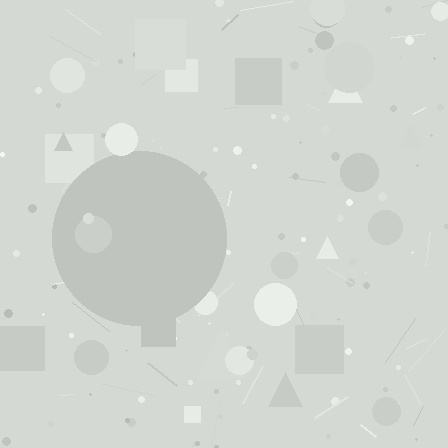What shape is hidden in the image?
A circle is hidden in the image.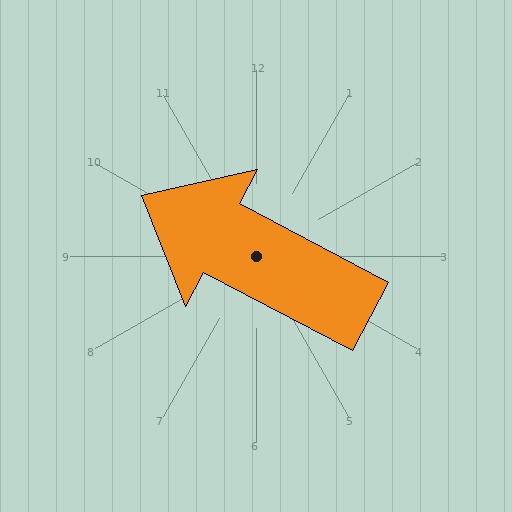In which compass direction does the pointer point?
Northwest.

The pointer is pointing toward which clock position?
Roughly 10 o'clock.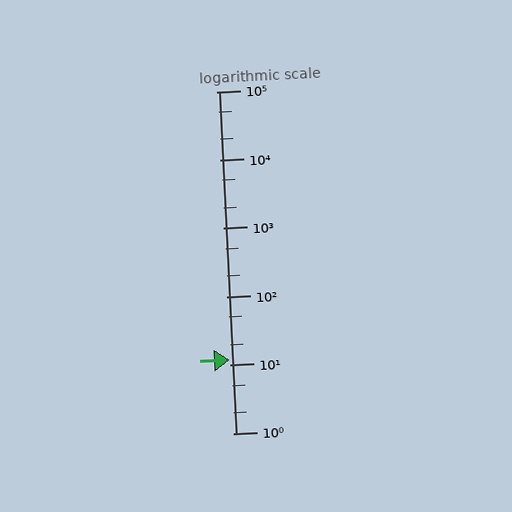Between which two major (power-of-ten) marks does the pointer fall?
The pointer is between 10 and 100.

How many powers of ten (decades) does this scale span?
The scale spans 5 decades, from 1 to 100000.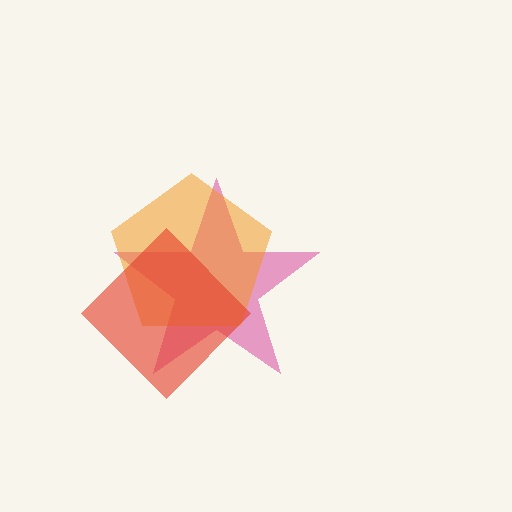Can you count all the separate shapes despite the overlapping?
Yes, there are 3 separate shapes.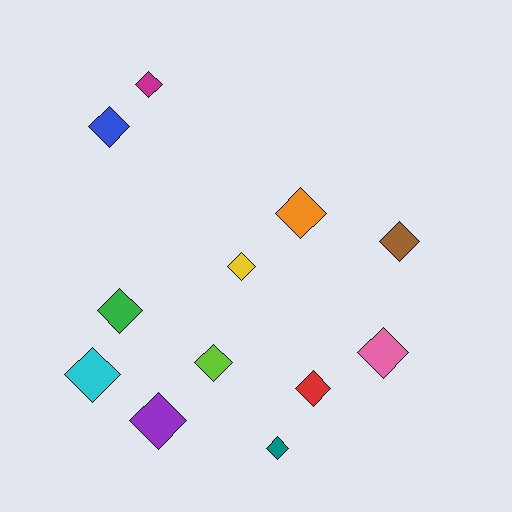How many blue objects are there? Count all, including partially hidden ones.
There is 1 blue object.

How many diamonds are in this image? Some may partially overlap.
There are 12 diamonds.